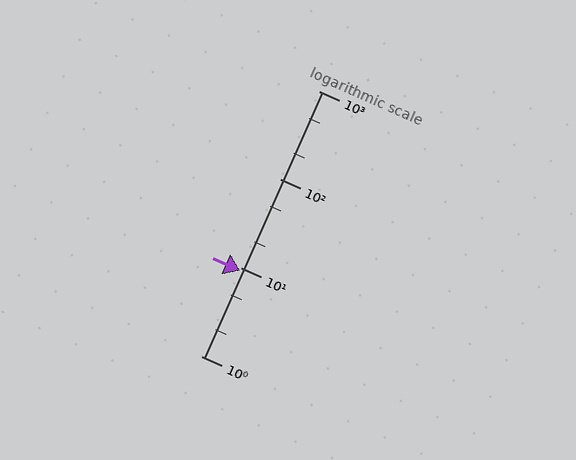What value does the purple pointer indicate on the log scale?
The pointer indicates approximately 9.3.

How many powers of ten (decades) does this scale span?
The scale spans 3 decades, from 1 to 1000.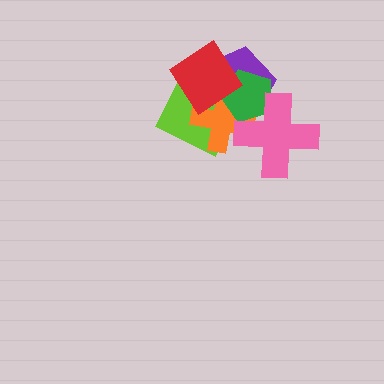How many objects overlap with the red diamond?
4 objects overlap with the red diamond.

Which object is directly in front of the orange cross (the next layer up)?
The green pentagon is directly in front of the orange cross.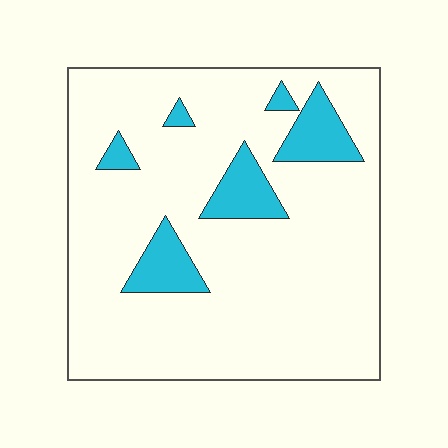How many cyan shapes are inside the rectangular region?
6.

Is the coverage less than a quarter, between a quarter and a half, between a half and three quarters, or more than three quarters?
Less than a quarter.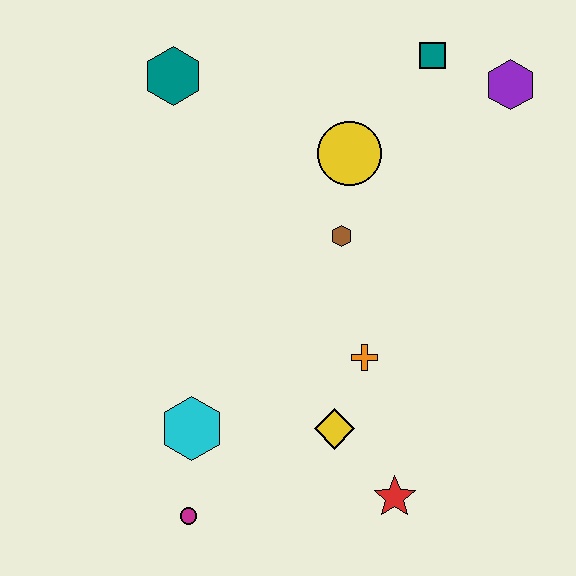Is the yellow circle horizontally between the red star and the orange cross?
No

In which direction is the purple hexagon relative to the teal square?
The purple hexagon is to the right of the teal square.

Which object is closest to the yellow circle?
The brown hexagon is closest to the yellow circle.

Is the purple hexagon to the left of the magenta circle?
No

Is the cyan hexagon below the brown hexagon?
Yes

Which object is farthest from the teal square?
The magenta circle is farthest from the teal square.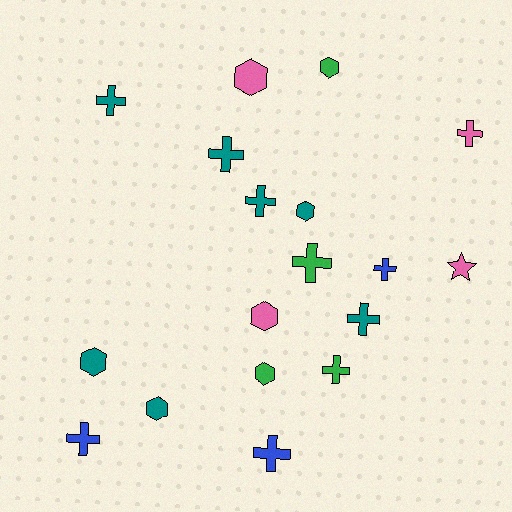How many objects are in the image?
There are 18 objects.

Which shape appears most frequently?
Cross, with 10 objects.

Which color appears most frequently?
Teal, with 7 objects.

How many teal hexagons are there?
There are 3 teal hexagons.